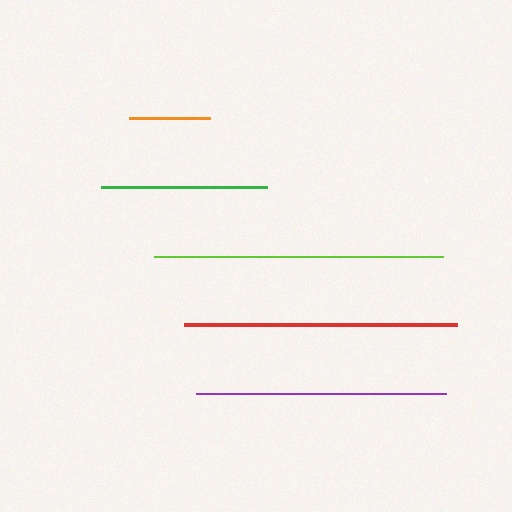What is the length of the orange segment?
The orange segment is approximately 81 pixels long.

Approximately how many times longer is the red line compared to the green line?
The red line is approximately 1.6 times the length of the green line.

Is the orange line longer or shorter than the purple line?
The purple line is longer than the orange line.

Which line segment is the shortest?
The orange line is the shortest at approximately 81 pixels.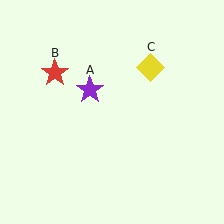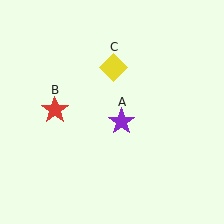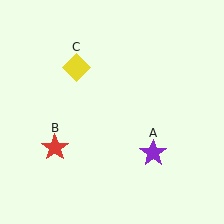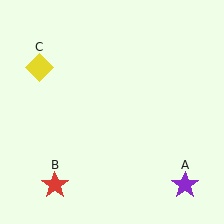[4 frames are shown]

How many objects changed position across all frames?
3 objects changed position: purple star (object A), red star (object B), yellow diamond (object C).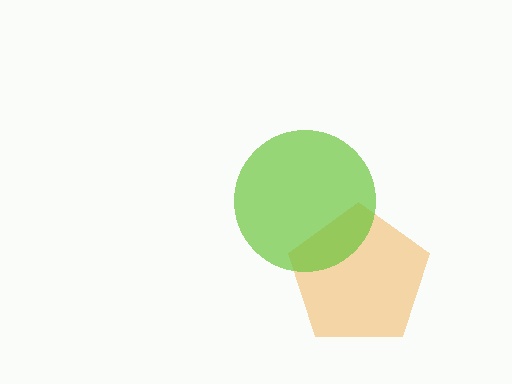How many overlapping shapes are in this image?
There are 2 overlapping shapes in the image.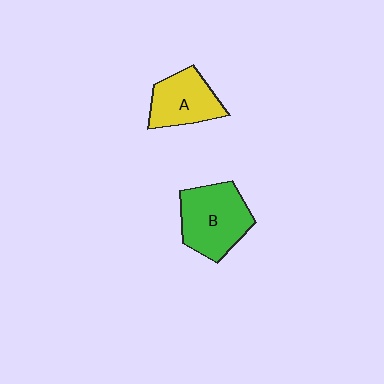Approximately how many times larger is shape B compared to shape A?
Approximately 1.3 times.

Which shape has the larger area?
Shape B (green).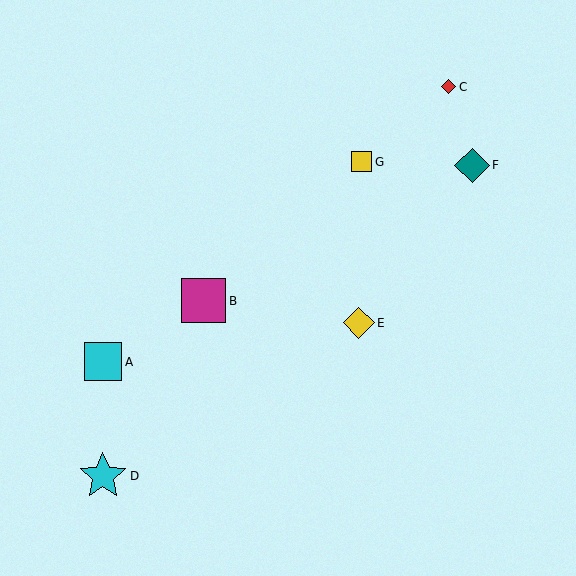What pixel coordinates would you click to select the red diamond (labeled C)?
Click at (449, 87) to select the red diamond C.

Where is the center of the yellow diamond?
The center of the yellow diamond is at (359, 323).